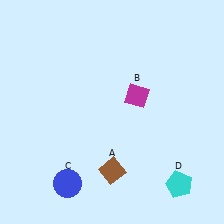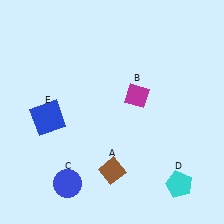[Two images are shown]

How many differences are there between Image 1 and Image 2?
There is 1 difference between the two images.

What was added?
A blue square (E) was added in Image 2.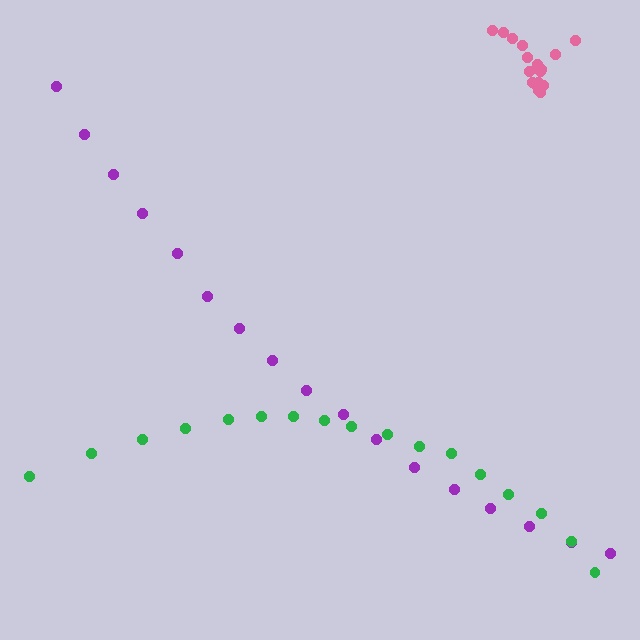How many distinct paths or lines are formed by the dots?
There are 3 distinct paths.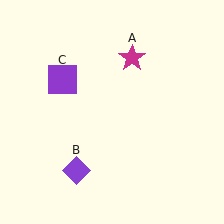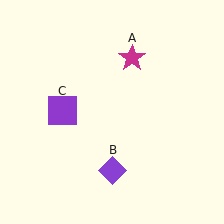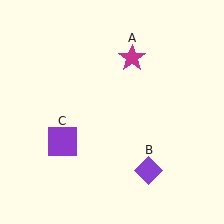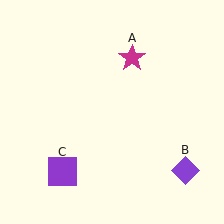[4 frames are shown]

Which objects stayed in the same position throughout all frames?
Magenta star (object A) remained stationary.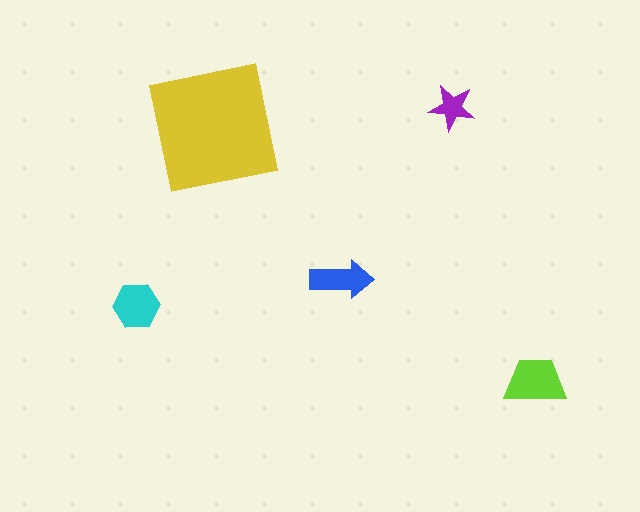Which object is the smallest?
The purple star.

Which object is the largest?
The yellow square.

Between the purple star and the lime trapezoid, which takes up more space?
The lime trapezoid.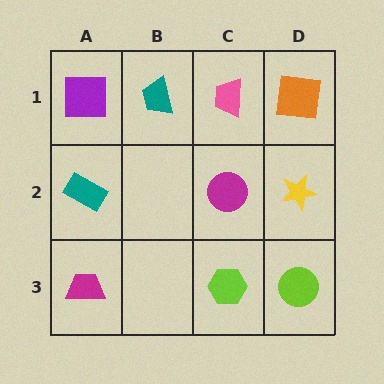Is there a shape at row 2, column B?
No, that cell is empty.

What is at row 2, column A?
A teal rectangle.